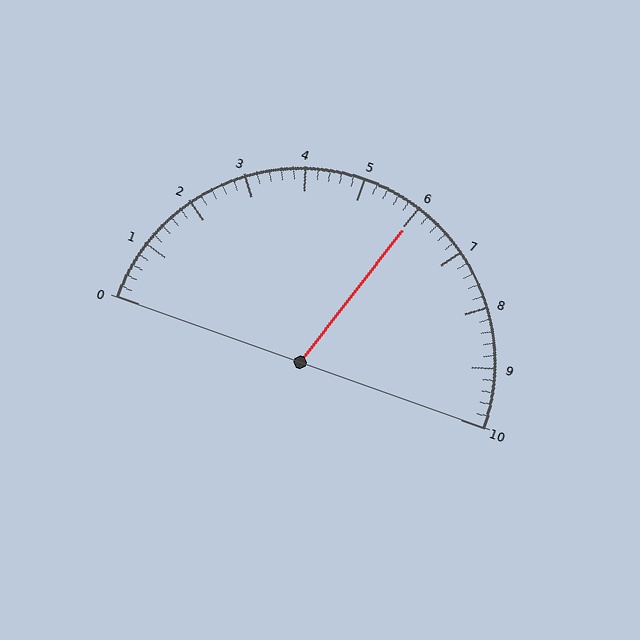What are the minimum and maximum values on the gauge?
The gauge ranges from 0 to 10.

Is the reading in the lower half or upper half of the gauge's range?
The reading is in the upper half of the range (0 to 10).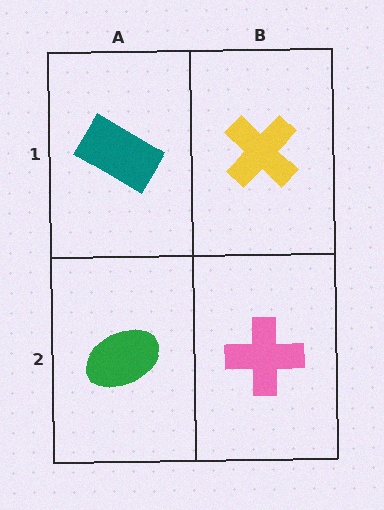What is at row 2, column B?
A pink cross.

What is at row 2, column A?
A green ellipse.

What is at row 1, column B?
A yellow cross.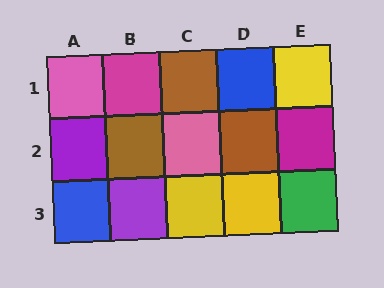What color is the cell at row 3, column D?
Yellow.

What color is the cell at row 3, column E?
Green.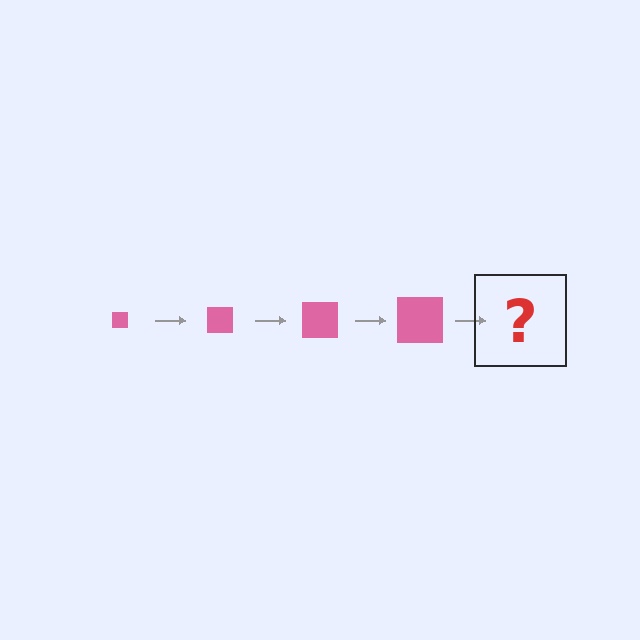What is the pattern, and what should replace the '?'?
The pattern is that the square gets progressively larger each step. The '?' should be a pink square, larger than the previous one.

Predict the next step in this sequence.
The next step is a pink square, larger than the previous one.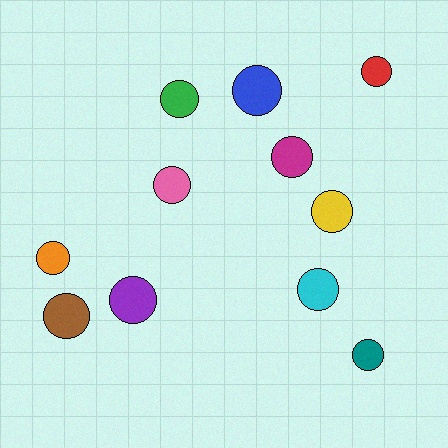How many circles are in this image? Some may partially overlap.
There are 11 circles.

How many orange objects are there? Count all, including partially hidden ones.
There is 1 orange object.